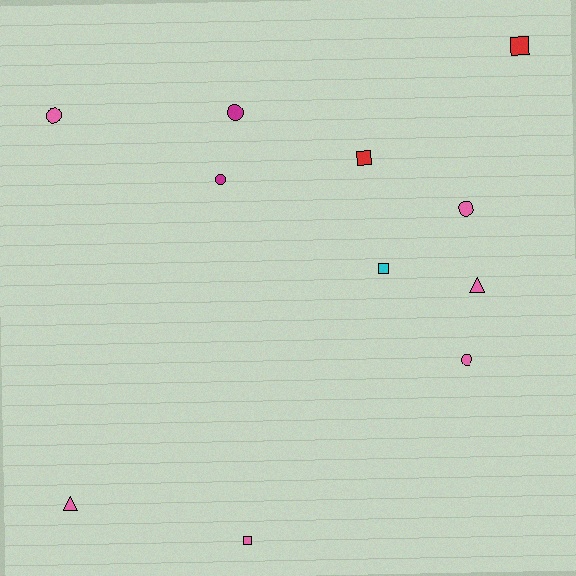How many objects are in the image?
There are 11 objects.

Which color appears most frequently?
Pink, with 6 objects.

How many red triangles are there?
There are no red triangles.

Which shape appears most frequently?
Circle, with 5 objects.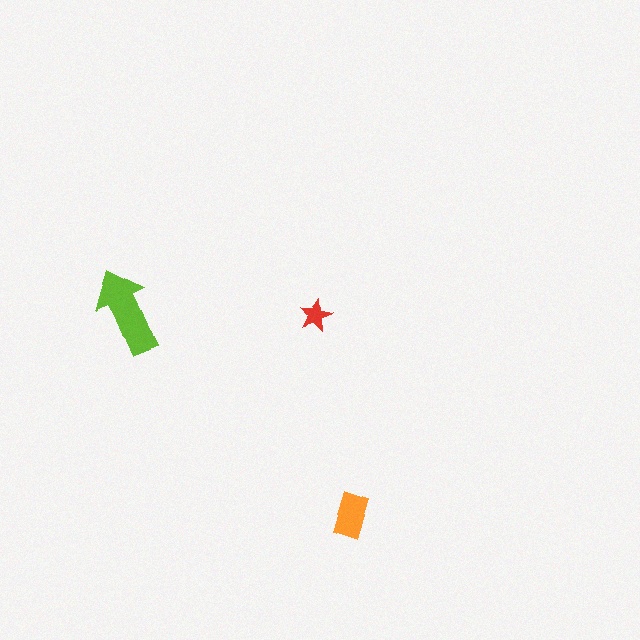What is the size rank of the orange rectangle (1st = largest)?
2nd.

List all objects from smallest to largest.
The red star, the orange rectangle, the lime arrow.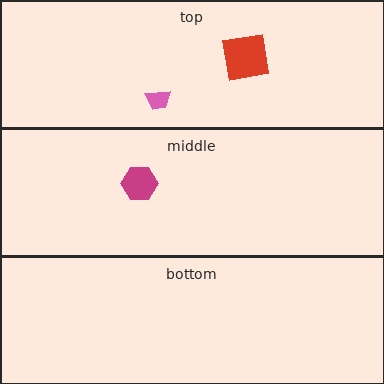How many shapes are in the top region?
2.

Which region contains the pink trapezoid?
The top region.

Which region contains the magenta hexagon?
The middle region.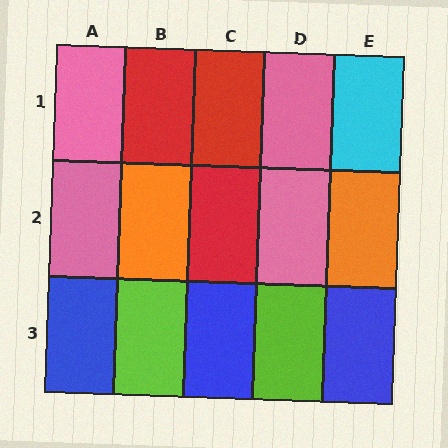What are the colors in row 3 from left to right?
Blue, lime, blue, lime, blue.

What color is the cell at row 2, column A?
Pink.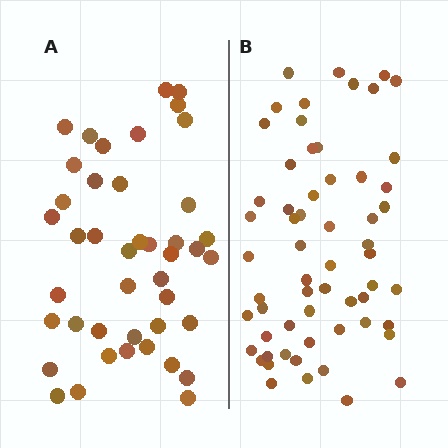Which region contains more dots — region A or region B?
Region B (the right region) has more dots.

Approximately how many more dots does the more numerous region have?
Region B has approximately 15 more dots than region A.